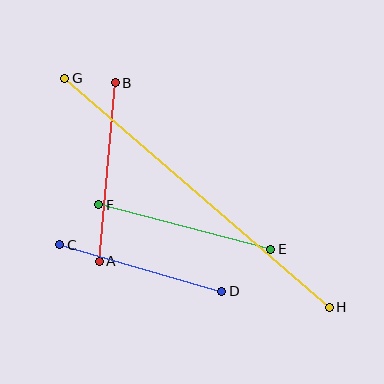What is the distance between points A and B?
The distance is approximately 179 pixels.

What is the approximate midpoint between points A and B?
The midpoint is at approximately (107, 172) pixels.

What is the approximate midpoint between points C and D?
The midpoint is at approximately (141, 268) pixels.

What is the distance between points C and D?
The distance is approximately 169 pixels.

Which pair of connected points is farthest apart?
Points G and H are farthest apart.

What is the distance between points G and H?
The distance is approximately 350 pixels.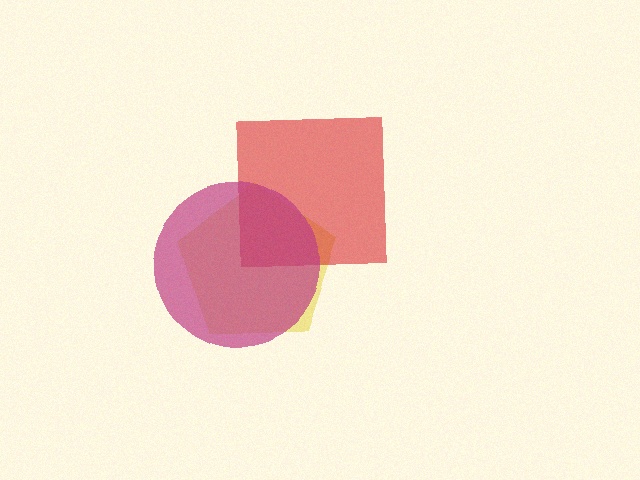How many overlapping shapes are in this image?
There are 3 overlapping shapes in the image.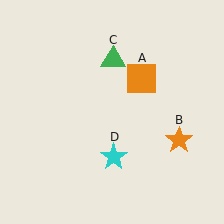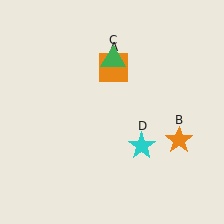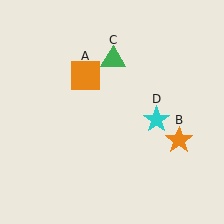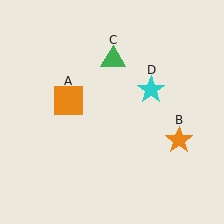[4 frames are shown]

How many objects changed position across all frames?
2 objects changed position: orange square (object A), cyan star (object D).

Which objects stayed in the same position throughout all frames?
Orange star (object B) and green triangle (object C) remained stationary.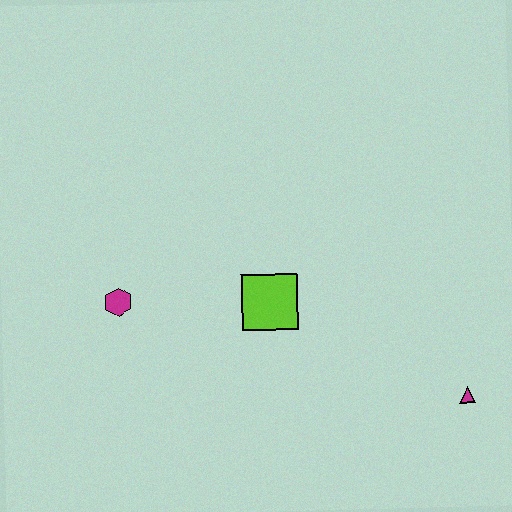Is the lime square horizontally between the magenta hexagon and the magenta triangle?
Yes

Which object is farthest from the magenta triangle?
The magenta hexagon is farthest from the magenta triangle.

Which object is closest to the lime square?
The magenta hexagon is closest to the lime square.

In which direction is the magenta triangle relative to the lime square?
The magenta triangle is to the right of the lime square.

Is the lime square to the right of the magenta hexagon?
Yes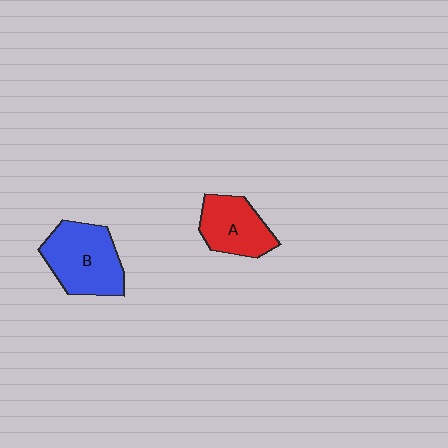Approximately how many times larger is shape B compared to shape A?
Approximately 1.3 times.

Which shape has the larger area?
Shape B (blue).